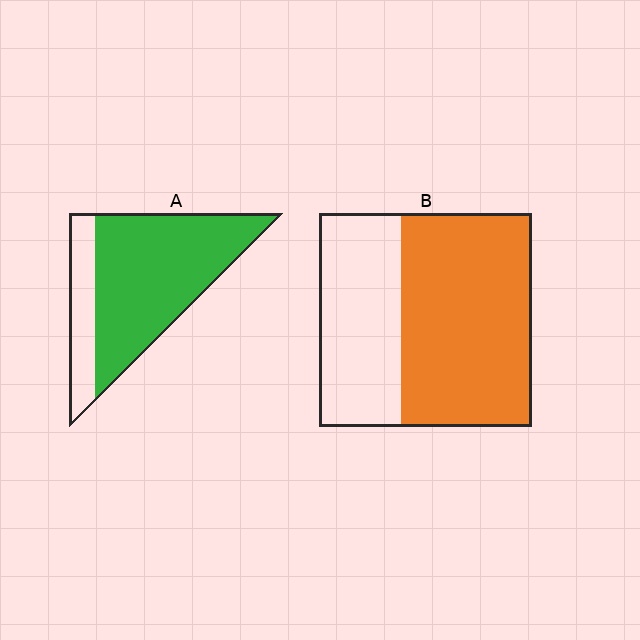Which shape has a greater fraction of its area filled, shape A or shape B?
Shape A.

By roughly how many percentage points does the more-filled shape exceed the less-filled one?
By roughly 15 percentage points (A over B).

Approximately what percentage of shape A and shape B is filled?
A is approximately 75% and B is approximately 60%.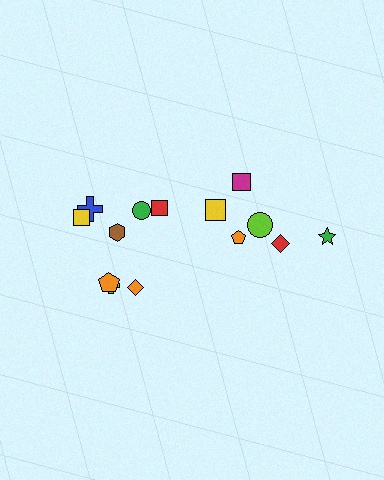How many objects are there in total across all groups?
There are 14 objects.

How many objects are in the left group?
There are 8 objects.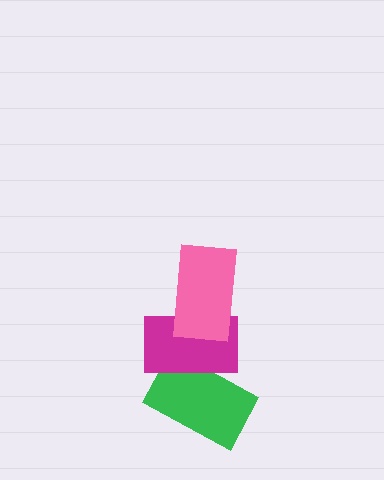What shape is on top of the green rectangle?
The magenta rectangle is on top of the green rectangle.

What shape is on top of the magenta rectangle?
The pink rectangle is on top of the magenta rectangle.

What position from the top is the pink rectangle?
The pink rectangle is 1st from the top.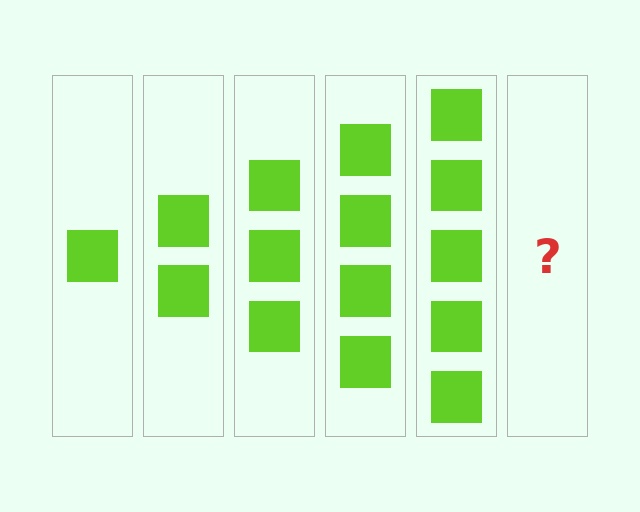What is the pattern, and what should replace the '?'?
The pattern is that each step adds one more square. The '?' should be 6 squares.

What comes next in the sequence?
The next element should be 6 squares.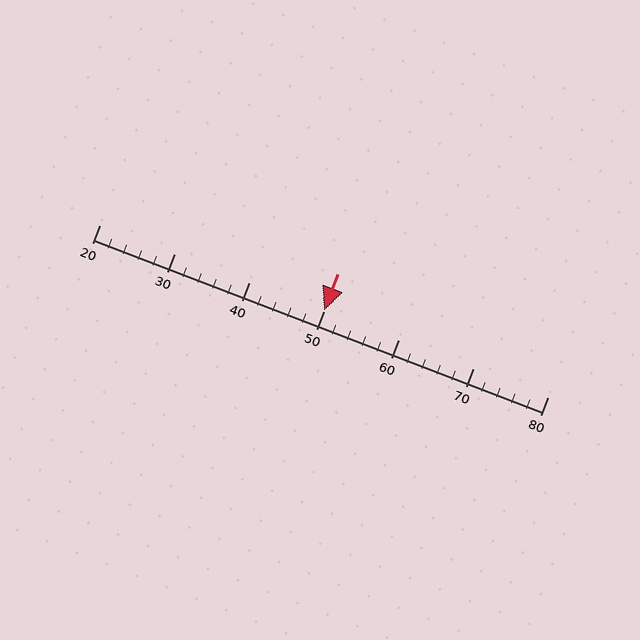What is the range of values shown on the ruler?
The ruler shows values from 20 to 80.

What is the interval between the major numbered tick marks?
The major tick marks are spaced 10 units apart.